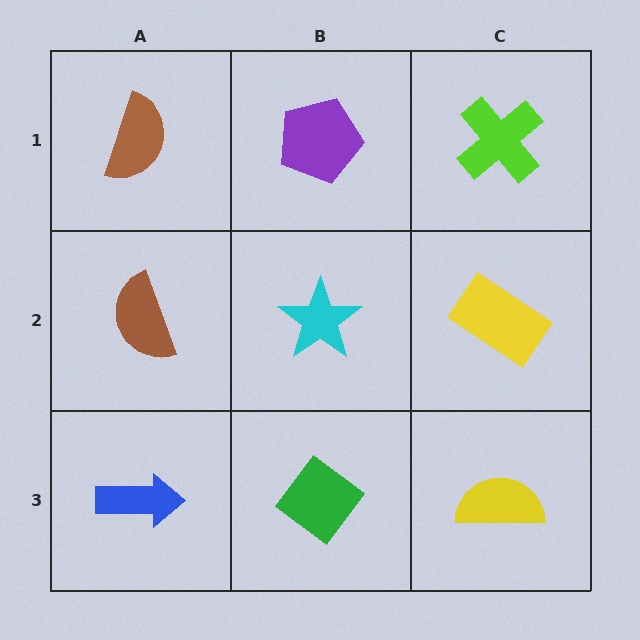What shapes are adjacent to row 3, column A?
A brown semicircle (row 2, column A), a green diamond (row 3, column B).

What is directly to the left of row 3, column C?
A green diamond.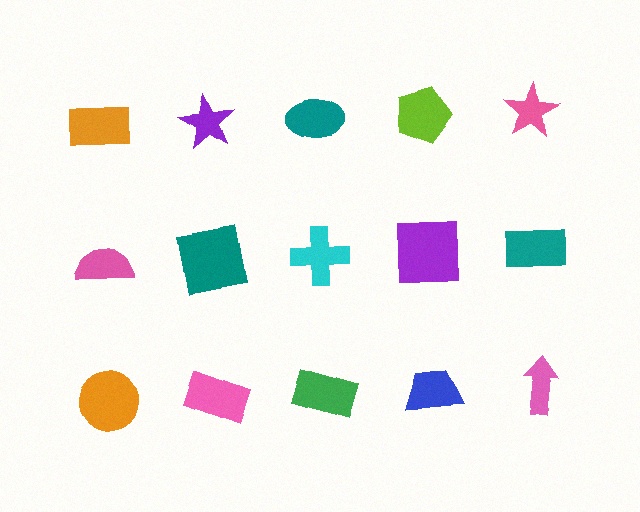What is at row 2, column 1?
A pink semicircle.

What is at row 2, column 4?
A purple square.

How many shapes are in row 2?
5 shapes.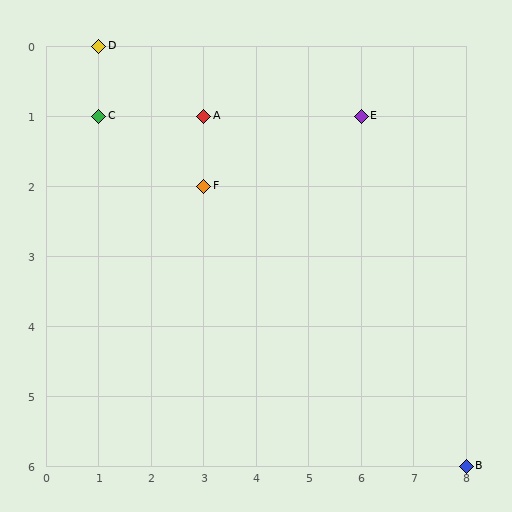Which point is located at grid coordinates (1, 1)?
Point C is at (1, 1).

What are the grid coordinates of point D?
Point D is at grid coordinates (1, 0).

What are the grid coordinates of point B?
Point B is at grid coordinates (8, 6).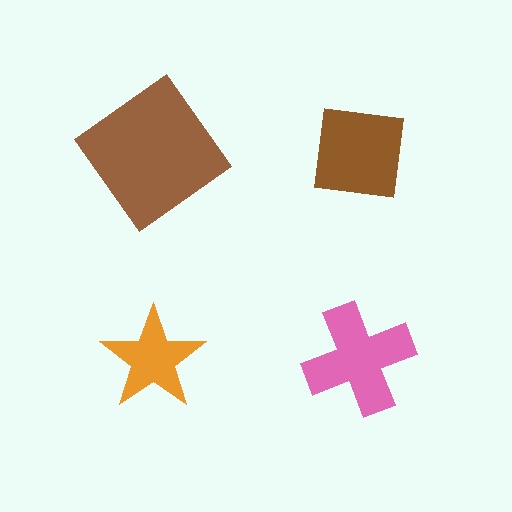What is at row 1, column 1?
A brown diamond.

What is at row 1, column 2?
A brown square.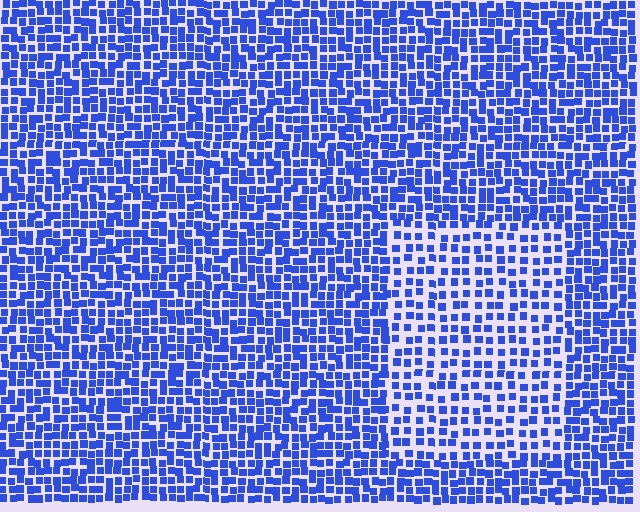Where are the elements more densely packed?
The elements are more densely packed outside the rectangle boundary.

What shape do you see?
I see a rectangle.